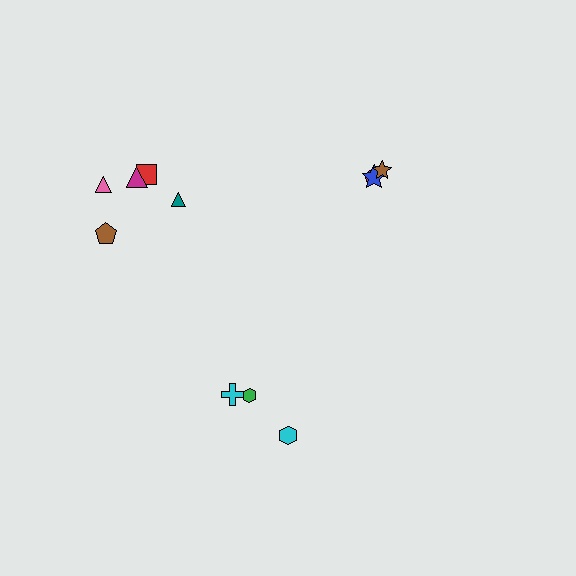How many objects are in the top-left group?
There are 5 objects.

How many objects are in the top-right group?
There are 3 objects.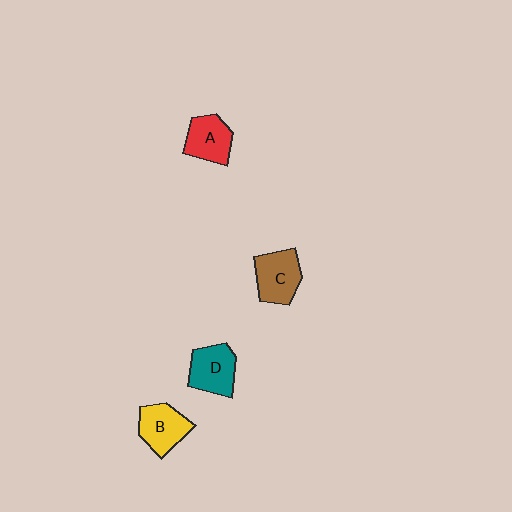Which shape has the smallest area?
Shape A (red).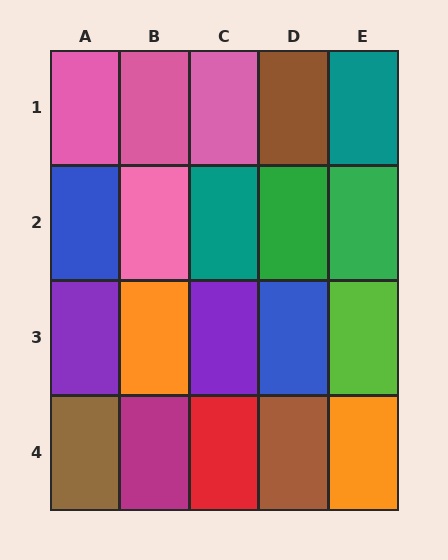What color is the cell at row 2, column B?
Pink.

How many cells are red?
1 cell is red.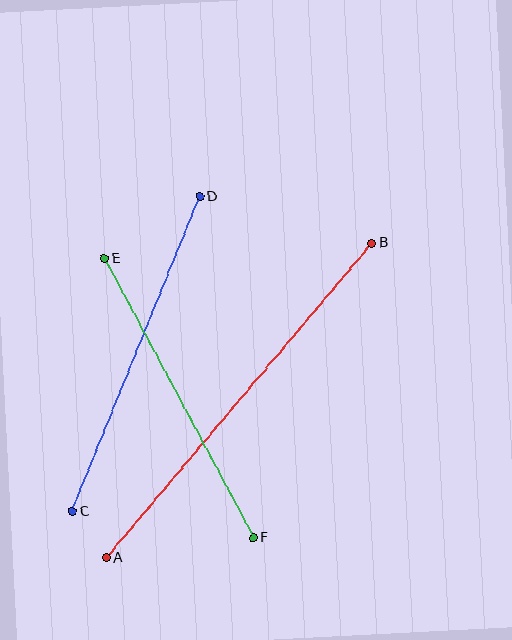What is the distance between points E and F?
The distance is approximately 317 pixels.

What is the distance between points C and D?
The distance is approximately 340 pixels.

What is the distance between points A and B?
The distance is approximately 412 pixels.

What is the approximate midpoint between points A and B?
The midpoint is at approximately (239, 401) pixels.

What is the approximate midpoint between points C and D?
The midpoint is at approximately (136, 354) pixels.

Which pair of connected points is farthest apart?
Points A and B are farthest apart.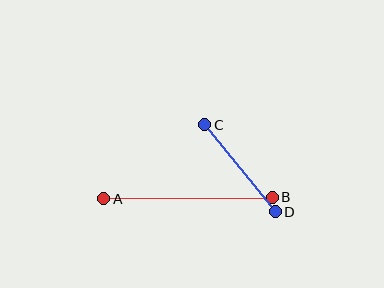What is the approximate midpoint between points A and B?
The midpoint is at approximately (188, 198) pixels.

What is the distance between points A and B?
The distance is approximately 168 pixels.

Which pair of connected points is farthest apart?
Points A and B are farthest apart.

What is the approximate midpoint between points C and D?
The midpoint is at approximately (240, 168) pixels.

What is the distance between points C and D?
The distance is approximately 112 pixels.